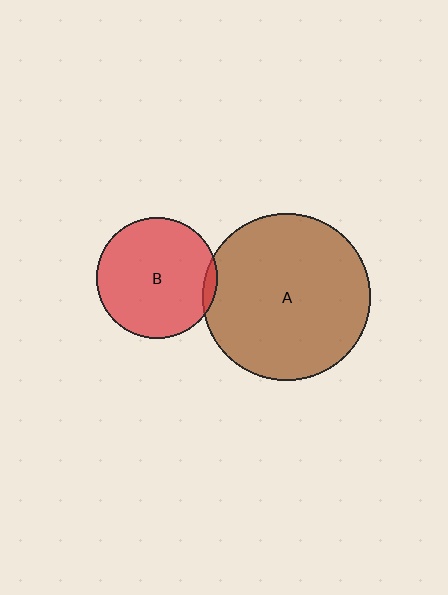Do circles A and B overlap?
Yes.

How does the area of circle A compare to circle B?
Approximately 1.9 times.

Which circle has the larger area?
Circle A (brown).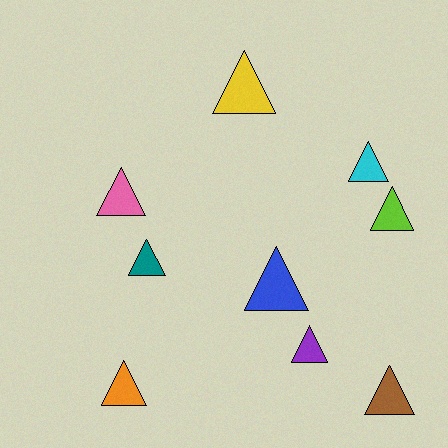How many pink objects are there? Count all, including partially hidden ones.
There is 1 pink object.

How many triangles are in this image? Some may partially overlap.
There are 9 triangles.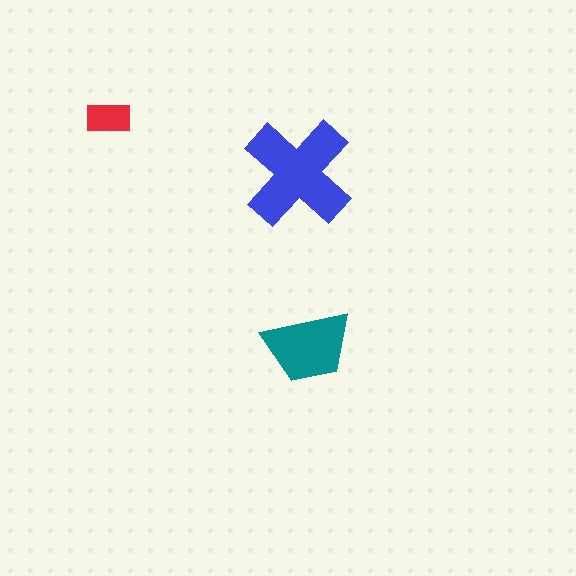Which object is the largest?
The blue cross.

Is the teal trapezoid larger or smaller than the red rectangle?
Larger.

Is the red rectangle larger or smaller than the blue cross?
Smaller.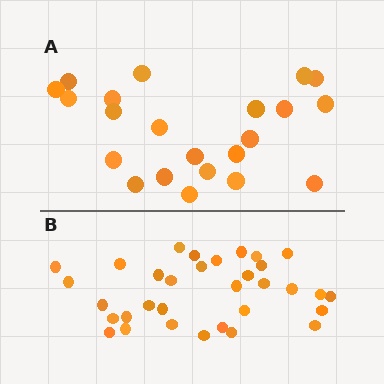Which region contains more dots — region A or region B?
Region B (the bottom region) has more dots.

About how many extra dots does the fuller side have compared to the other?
Region B has roughly 12 or so more dots than region A.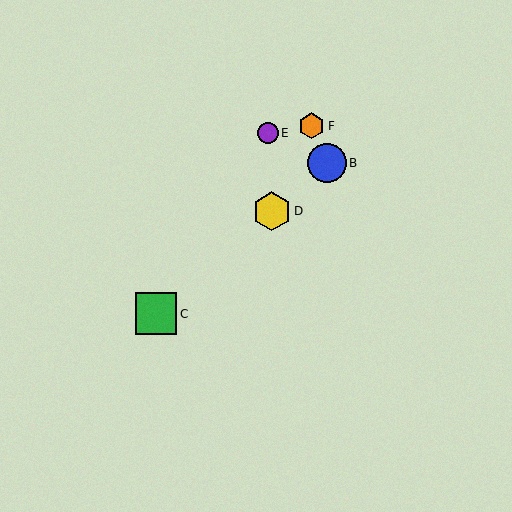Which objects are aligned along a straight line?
Objects A, B, C, D are aligned along a straight line.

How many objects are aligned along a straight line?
4 objects (A, B, C, D) are aligned along a straight line.